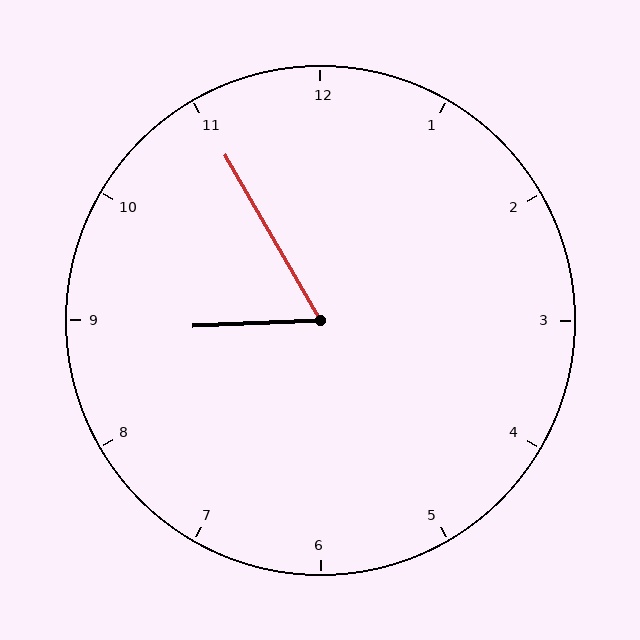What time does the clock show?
8:55.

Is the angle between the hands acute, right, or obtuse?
It is acute.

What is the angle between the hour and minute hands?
Approximately 62 degrees.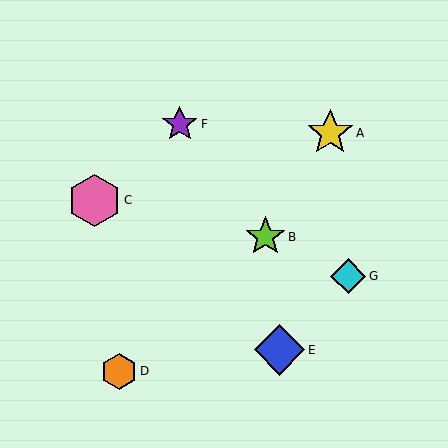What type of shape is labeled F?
Shape F is a purple star.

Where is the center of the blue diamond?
The center of the blue diamond is at (280, 350).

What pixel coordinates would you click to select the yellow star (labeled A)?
Click at (330, 133) to select the yellow star A.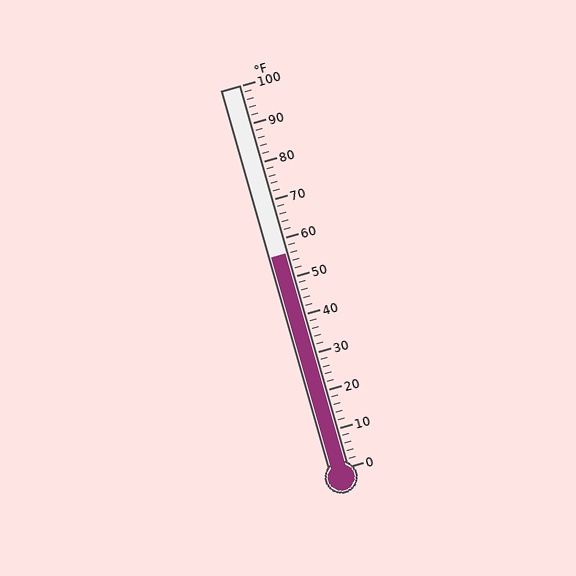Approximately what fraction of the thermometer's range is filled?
The thermometer is filled to approximately 55% of its range.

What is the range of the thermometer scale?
The thermometer scale ranges from 0°F to 100°F.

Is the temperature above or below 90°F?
The temperature is below 90°F.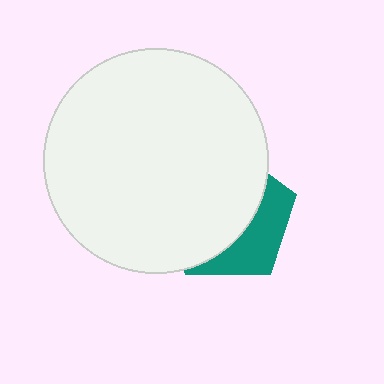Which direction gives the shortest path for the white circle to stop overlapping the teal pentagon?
Moving left gives the shortest separation.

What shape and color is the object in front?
The object in front is a white circle.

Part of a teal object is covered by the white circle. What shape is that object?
It is a pentagon.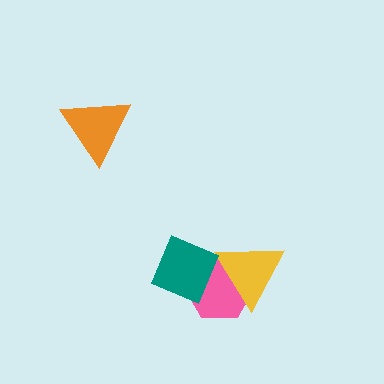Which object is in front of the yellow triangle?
The teal diamond is in front of the yellow triangle.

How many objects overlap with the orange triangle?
0 objects overlap with the orange triangle.